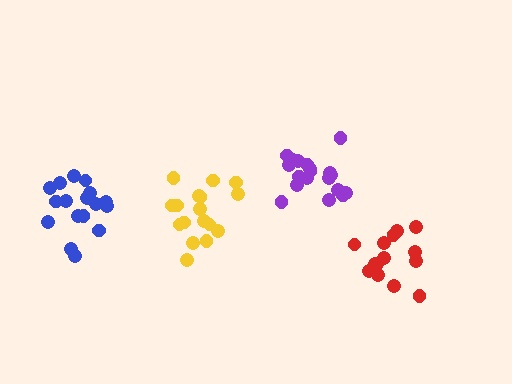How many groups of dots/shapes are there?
There are 4 groups.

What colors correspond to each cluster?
The clusters are colored: red, yellow, purple, blue.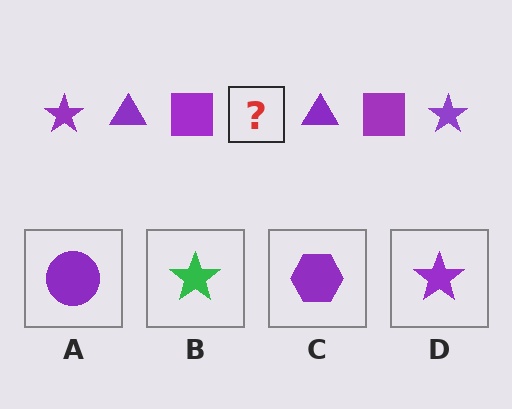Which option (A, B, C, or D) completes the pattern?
D.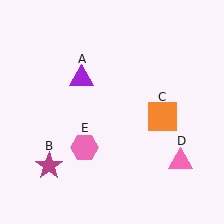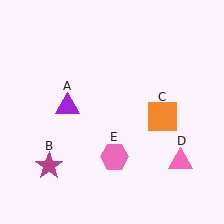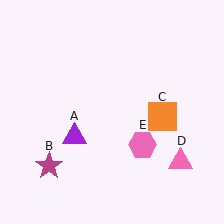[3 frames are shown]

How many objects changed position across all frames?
2 objects changed position: purple triangle (object A), pink hexagon (object E).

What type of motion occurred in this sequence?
The purple triangle (object A), pink hexagon (object E) rotated counterclockwise around the center of the scene.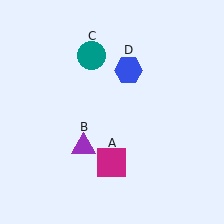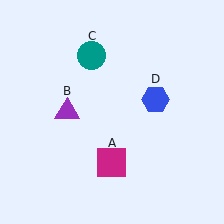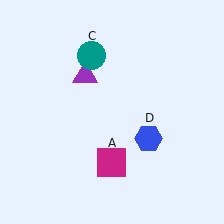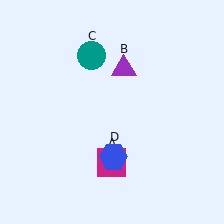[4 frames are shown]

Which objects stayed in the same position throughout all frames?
Magenta square (object A) and teal circle (object C) remained stationary.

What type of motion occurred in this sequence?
The purple triangle (object B), blue hexagon (object D) rotated clockwise around the center of the scene.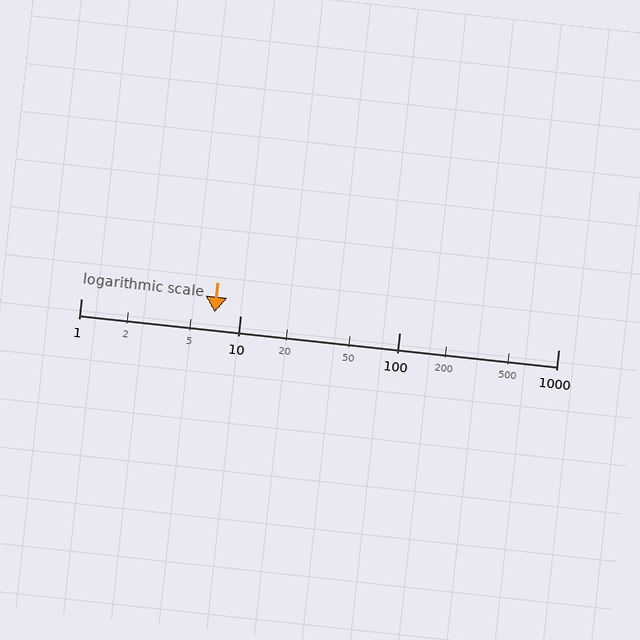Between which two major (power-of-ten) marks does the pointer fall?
The pointer is between 1 and 10.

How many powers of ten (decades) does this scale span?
The scale spans 3 decades, from 1 to 1000.